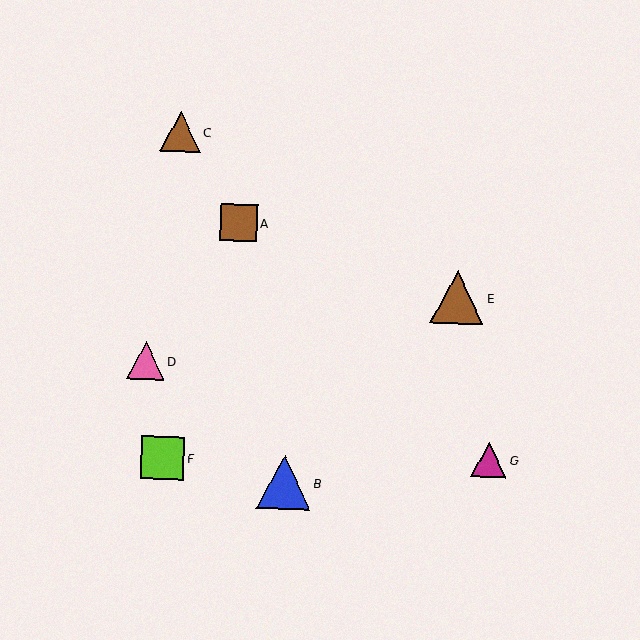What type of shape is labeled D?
Shape D is a pink triangle.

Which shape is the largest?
The blue triangle (labeled B) is the largest.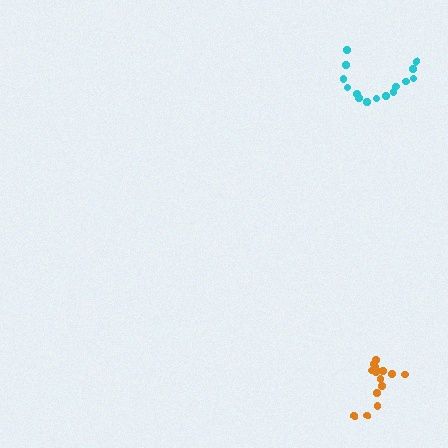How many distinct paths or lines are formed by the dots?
There are 2 distinct paths.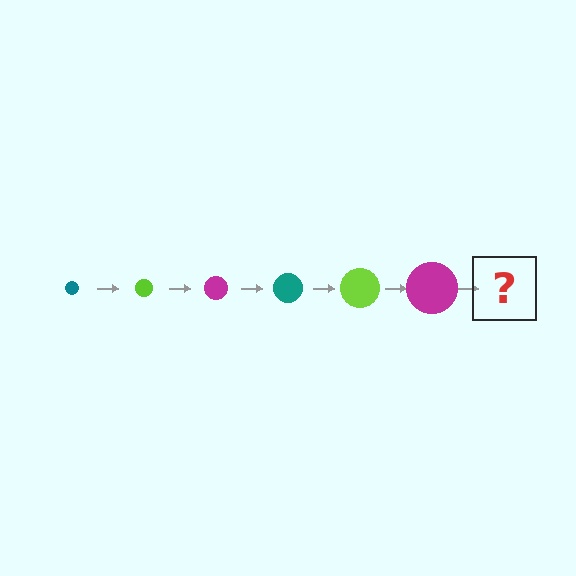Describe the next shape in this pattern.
It should be a teal circle, larger than the previous one.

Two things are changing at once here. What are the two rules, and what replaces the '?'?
The two rules are that the circle grows larger each step and the color cycles through teal, lime, and magenta. The '?' should be a teal circle, larger than the previous one.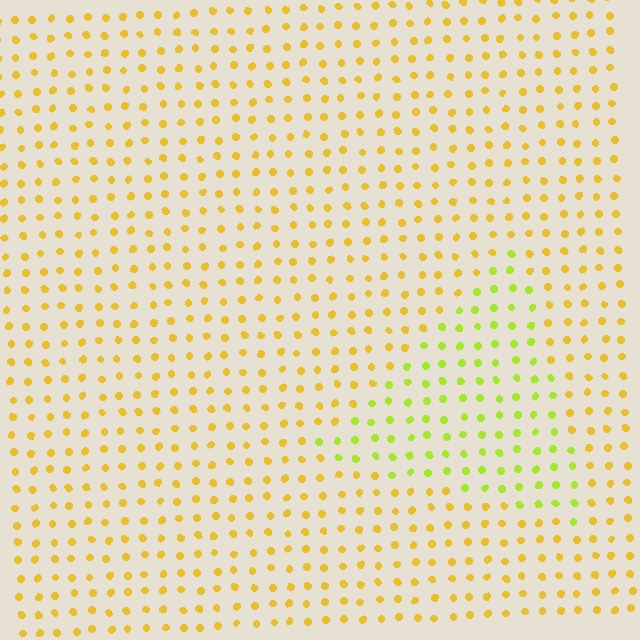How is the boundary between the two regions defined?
The boundary is defined purely by a slight shift in hue (about 35 degrees). Spacing, size, and orientation are identical on both sides.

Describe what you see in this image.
The image is filled with small yellow elements in a uniform arrangement. A triangle-shaped region is visible where the elements are tinted to a slightly different hue, forming a subtle color boundary.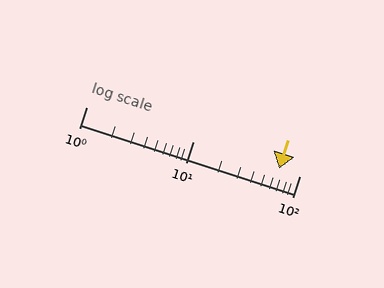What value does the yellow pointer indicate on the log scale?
The pointer indicates approximately 64.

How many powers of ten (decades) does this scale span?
The scale spans 2 decades, from 1 to 100.